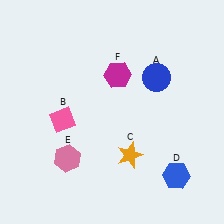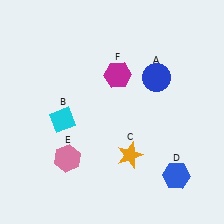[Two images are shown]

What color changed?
The diamond (B) changed from pink in Image 1 to cyan in Image 2.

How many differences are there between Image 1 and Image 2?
There is 1 difference between the two images.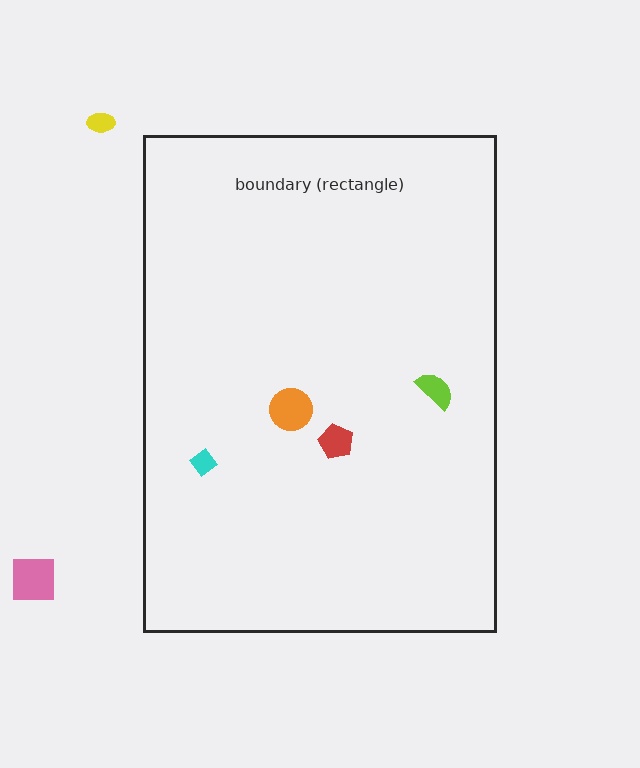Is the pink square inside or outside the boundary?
Outside.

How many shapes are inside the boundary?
4 inside, 2 outside.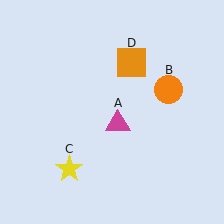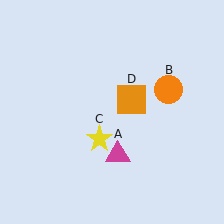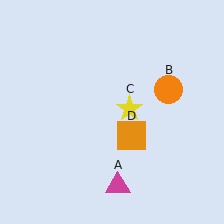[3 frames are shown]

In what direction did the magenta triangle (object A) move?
The magenta triangle (object A) moved down.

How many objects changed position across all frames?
3 objects changed position: magenta triangle (object A), yellow star (object C), orange square (object D).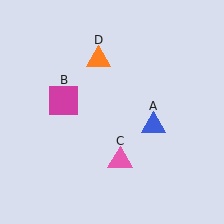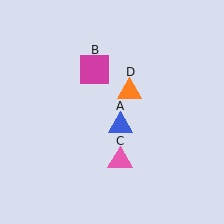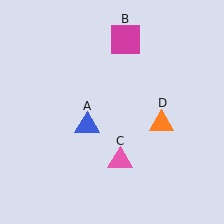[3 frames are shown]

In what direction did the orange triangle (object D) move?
The orange triangle (object D) moved down and to the right.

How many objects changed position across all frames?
3 objects changed position: blue triangle (object A), magenta square (object B), orange triangle (object D).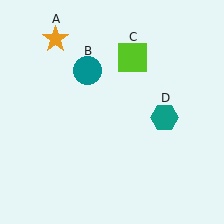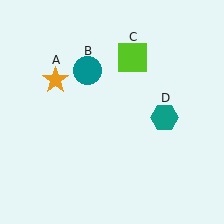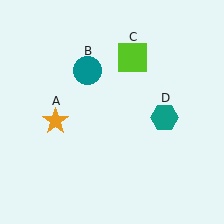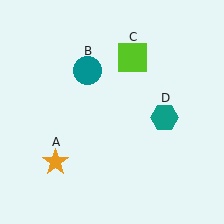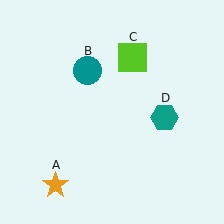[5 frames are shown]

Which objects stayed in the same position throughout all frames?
Teal circle (object B) and lime square (object C) and teal hexagon (object D) remained stationary.